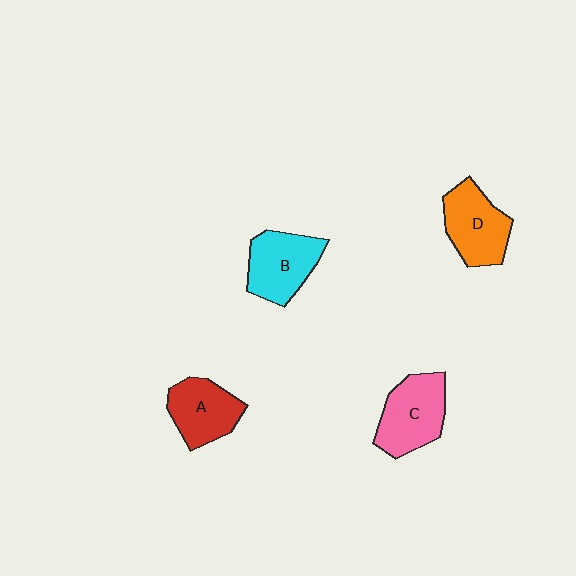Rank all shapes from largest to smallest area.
From largest to smallest: C (pink), D (orange), B (cyan), A (red).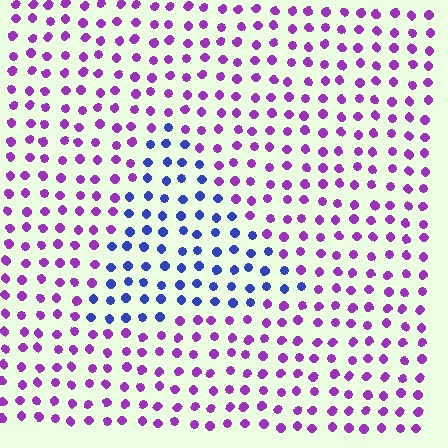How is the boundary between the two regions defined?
The boundary is defined purely by a slight shift in hue (about 53 degrees). Spacing, size, and orientation are identical on both sides.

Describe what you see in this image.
The image is filled with small purple elements in a uniform arrangement. A triangle-shaped region is visible where the elements are tinted to a slightly different hue, forming a subtle color boundary.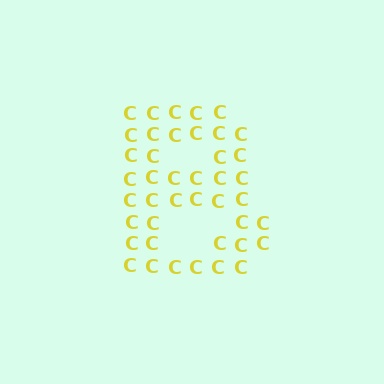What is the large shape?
The large shape is the letter B.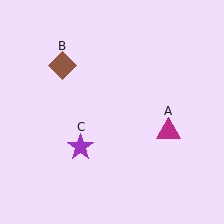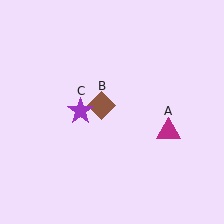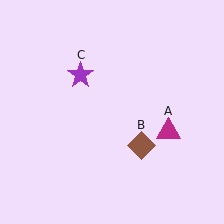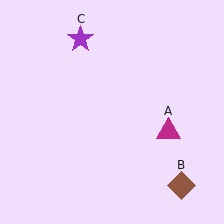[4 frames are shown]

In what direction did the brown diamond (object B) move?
The brown diamond (object B) moved down and to the right.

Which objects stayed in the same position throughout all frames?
Magenta triangle (object A) remained stationary.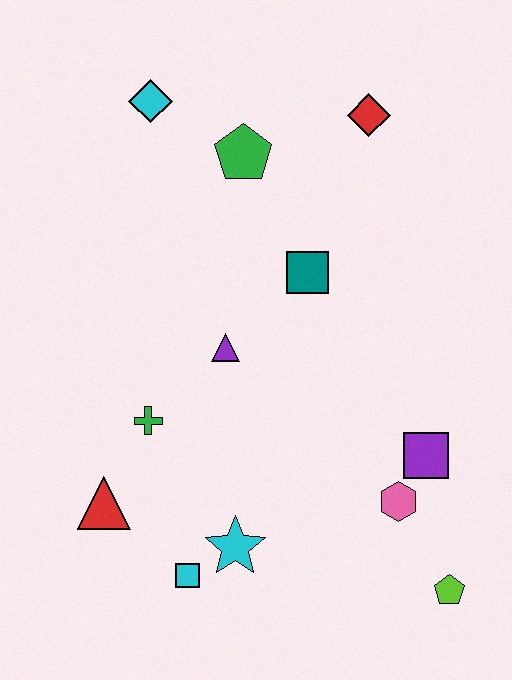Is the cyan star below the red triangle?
Yes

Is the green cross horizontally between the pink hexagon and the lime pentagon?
No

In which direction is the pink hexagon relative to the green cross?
The pink hexagon is to the right of the green cross.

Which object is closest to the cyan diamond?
The green pentagon is closest to the cyan diamond.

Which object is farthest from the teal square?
The lime pentagon is farthest from the teal square.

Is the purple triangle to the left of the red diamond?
Yes